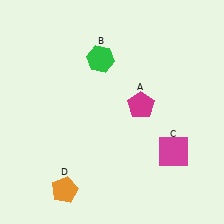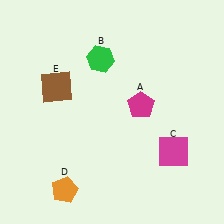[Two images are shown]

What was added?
A brown square (E) was added in Image 2.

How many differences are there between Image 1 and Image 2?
There is 1 difference between the two images.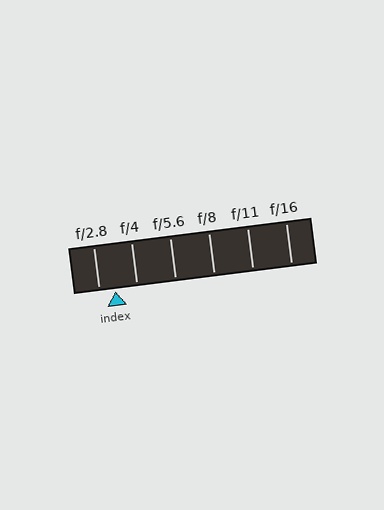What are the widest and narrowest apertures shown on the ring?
The widest aperture shown is f/2.8 and the narrowest is f/16.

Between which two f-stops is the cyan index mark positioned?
The index mark is between f/2.8 and f/4.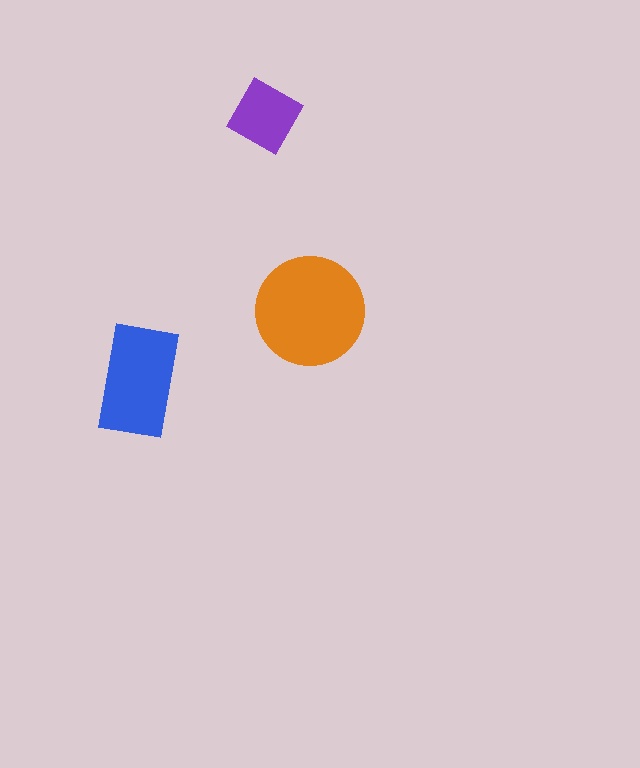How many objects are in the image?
There are 3 objects in the image.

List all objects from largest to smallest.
The orange circle, the blue rectangle, the purple diamond.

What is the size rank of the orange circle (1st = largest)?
1st.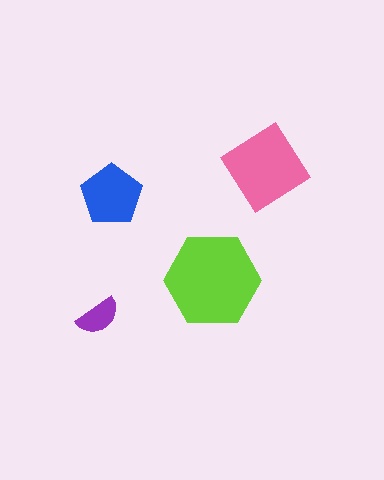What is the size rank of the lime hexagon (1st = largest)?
1st.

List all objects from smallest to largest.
The purple semicircle, the blue pentagon, the pink diamond, the lime hexagon.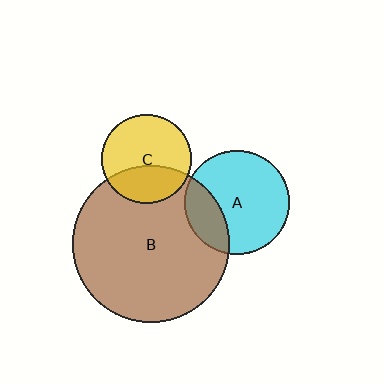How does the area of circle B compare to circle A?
Approximately 2.2 times.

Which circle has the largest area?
Circle B (brown).